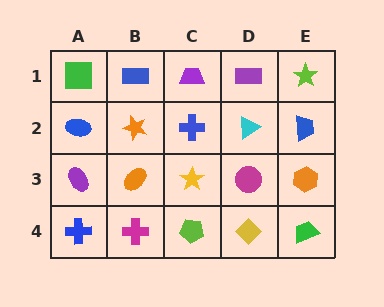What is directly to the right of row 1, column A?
A blue rectangle.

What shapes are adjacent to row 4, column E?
An orange hexagon (row 3, column E), a yellow diamond (row 4, column D).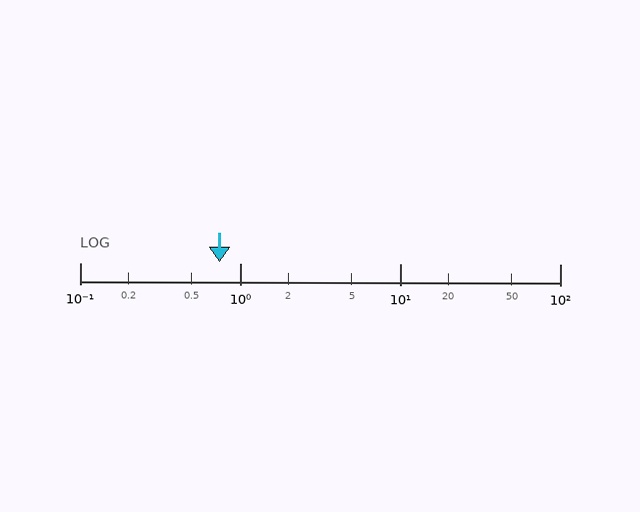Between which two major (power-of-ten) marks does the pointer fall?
The pointer is between 0.1 and 1.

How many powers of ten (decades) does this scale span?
The scale spans 3 decades, from 0.1 to 100.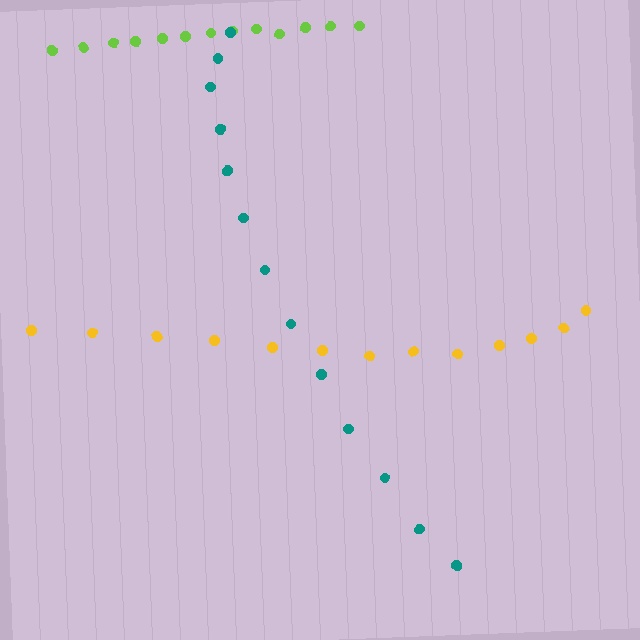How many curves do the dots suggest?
There are 3 distinct paths.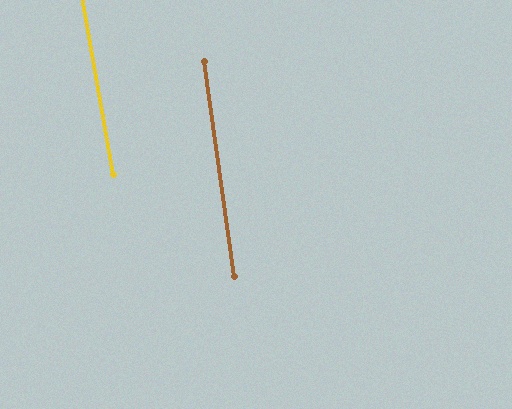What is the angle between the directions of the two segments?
Approximately 2 degrees.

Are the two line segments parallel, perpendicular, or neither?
Parallel — their directions differ by only 1.7°.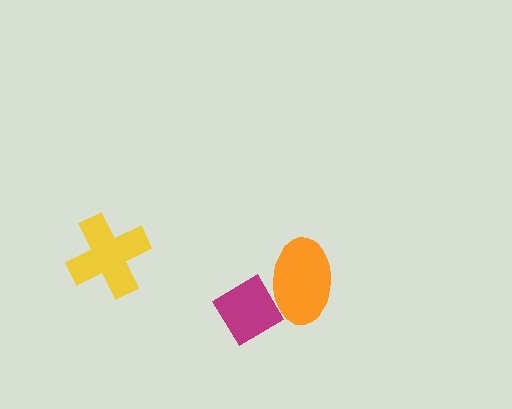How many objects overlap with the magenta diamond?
1 object overlaps with the magenta diamond.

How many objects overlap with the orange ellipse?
1 object overlaps with the orange ellipse.